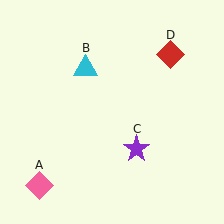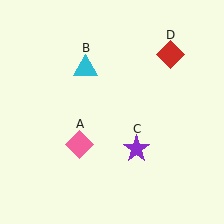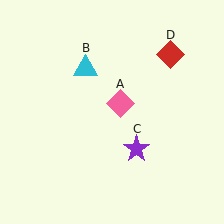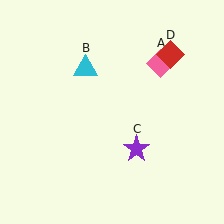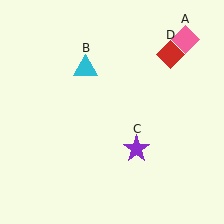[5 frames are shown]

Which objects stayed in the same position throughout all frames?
Cyan triangle (object B) and purple star (object C) and red diamond (object D) remained stationary.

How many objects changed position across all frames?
1 object changed position: pink diamond (object A).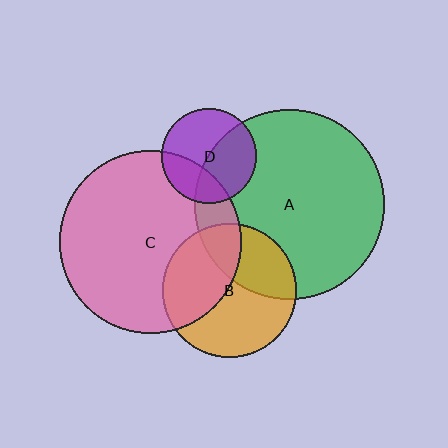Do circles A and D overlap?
Yes.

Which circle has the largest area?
Circle A (green).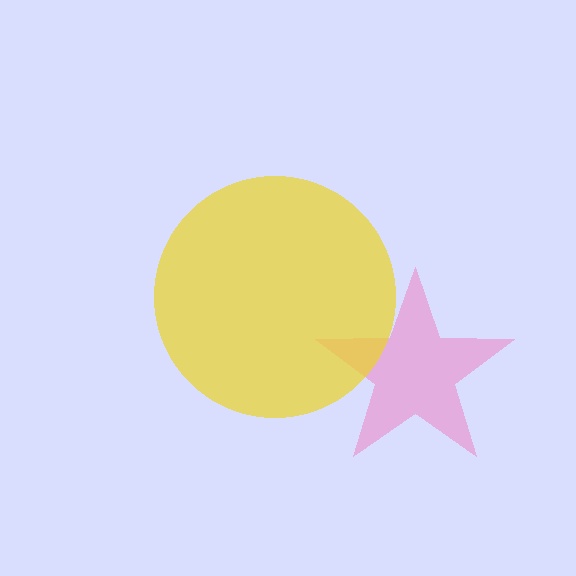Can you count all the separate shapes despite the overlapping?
Yes, there are 2 separate shapes.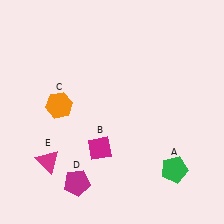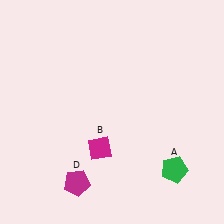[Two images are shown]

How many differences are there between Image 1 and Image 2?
There are 2 differences between the two images.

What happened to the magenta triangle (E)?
The magenta triangle (E) was removed in Image 2. It was in the bottom-left area of Image 1.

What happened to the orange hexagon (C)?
The orange hexagon (C) was removed in Image 2. It was in the top-left area of Image 1.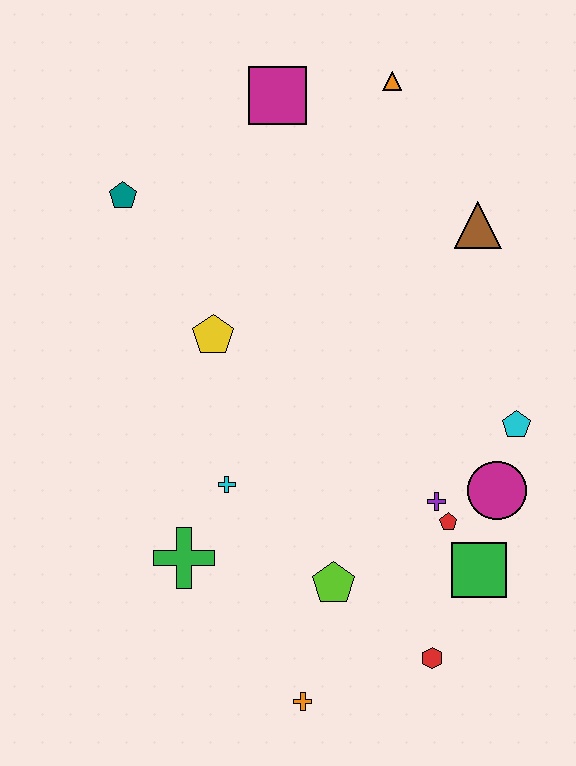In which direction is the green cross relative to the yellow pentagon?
The green cross is below the yellow pentagon.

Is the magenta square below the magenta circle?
No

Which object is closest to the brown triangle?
The orange triangle is closest to the brown triangle.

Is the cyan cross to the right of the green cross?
Yes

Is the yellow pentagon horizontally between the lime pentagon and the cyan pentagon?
No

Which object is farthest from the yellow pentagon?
The red hexagon is farthest from the yellow pentagon.